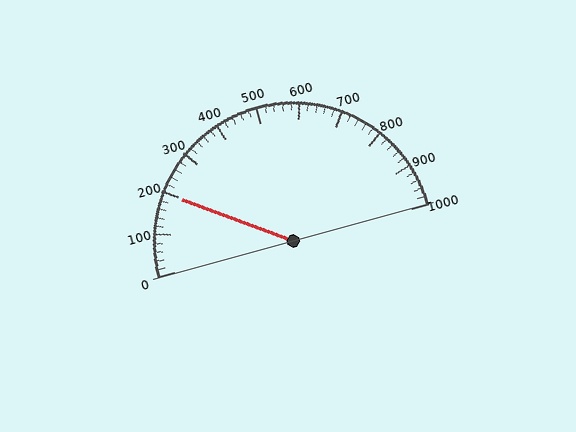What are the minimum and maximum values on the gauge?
The gauge ranges from 0 to 1000.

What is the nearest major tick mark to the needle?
The nearest major tick mark is 200.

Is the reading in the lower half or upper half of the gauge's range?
The reading is in the lower half of the range (0 to 1000).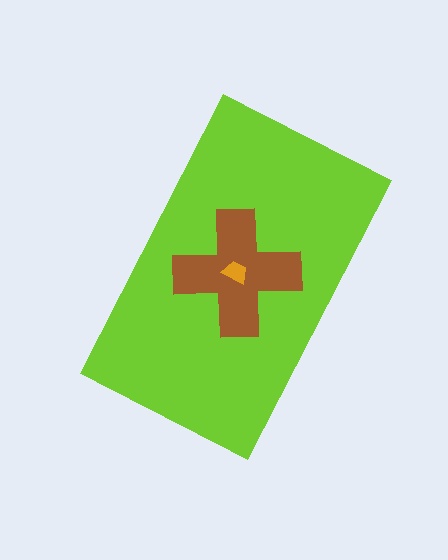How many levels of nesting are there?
3.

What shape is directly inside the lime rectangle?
The brown cross.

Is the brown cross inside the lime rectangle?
Yes.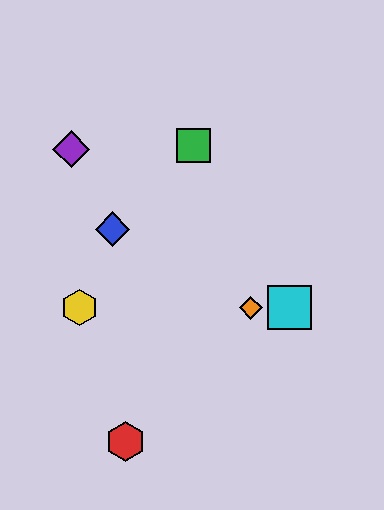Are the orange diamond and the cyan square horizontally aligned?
Yes, both are at y≈308.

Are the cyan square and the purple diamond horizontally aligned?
No, the cyan square is at y≈308 and the purple diamond is at y≈149.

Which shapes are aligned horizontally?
The yellow hexagon, the orange diamond, the cyan square are aligned horizontally.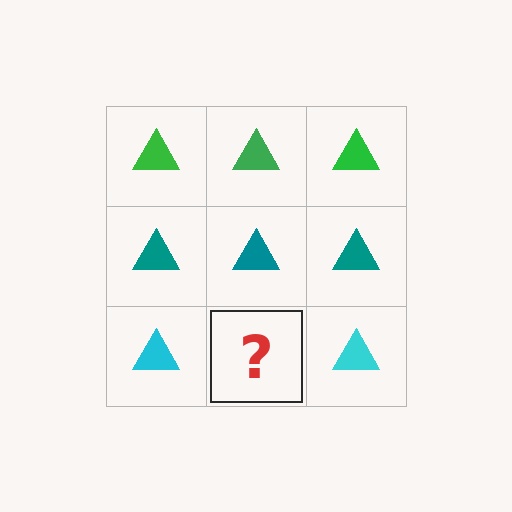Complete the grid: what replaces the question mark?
The question mark should be replaced with a cyan triangle.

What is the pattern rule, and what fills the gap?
The rule is that each row has a consistent color. The gap should be filled with a cyan triangle.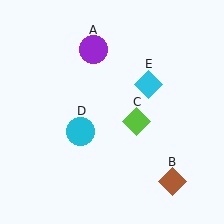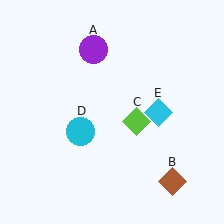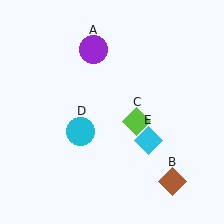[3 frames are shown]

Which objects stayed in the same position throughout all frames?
Purple circle (object A) and brown diamond (object B) and lime diamond (object C) and cyan circle (object D) remained stationary.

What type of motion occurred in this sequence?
The cyan diamond (object E) rotated clockwise around the center of the scene.